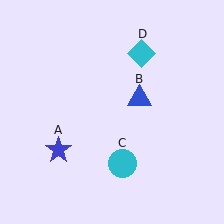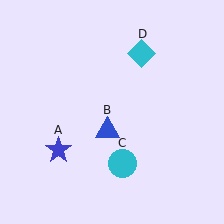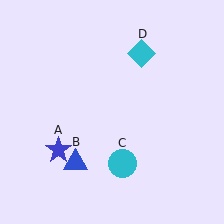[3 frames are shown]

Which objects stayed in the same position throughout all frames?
Blue star (object A) and cyan circle (object C) and cyan diamond (object D) remained stationary.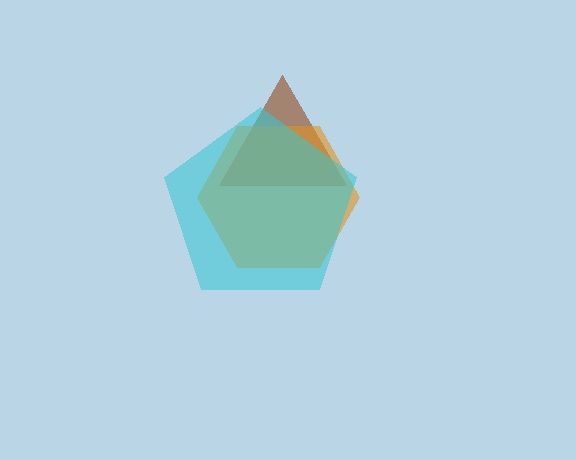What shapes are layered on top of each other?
The layered shapes are: a brown triangle, an orange hexagon, a cyan pentagon.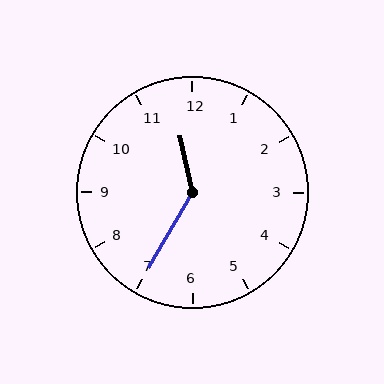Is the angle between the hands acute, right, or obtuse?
It is obtuse.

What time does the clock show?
11:35.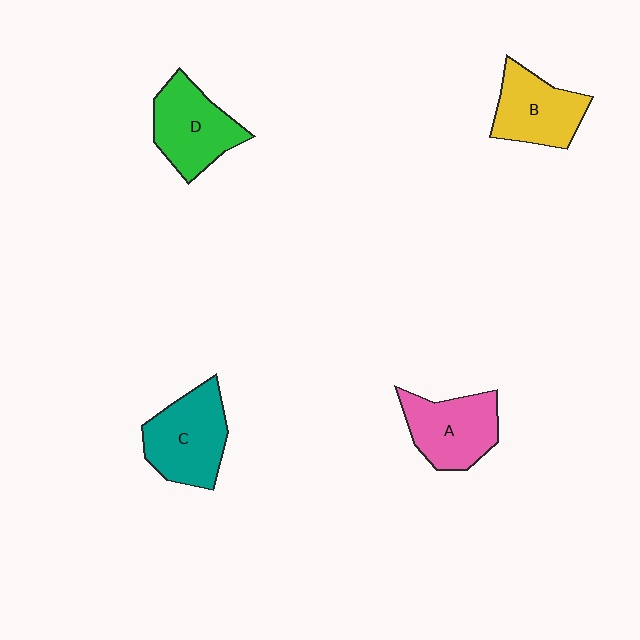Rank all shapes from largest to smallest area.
From largest to smallest: C (teal), D (green), A (pink), B (yellow).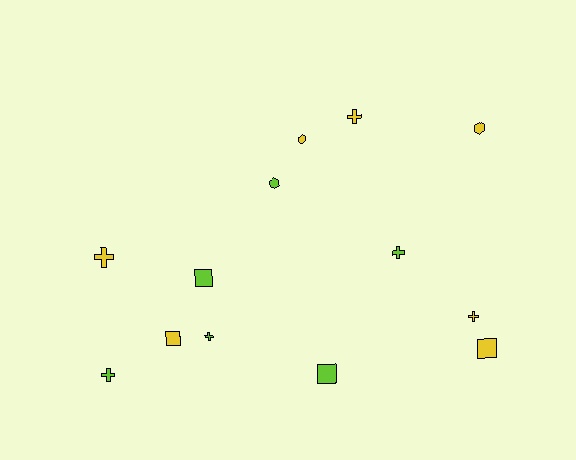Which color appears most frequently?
Yellow, with 7 objects.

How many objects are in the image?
There are 13 objects.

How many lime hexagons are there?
There is 1 lime hexagon.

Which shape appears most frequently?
Cross, with 6 objects.